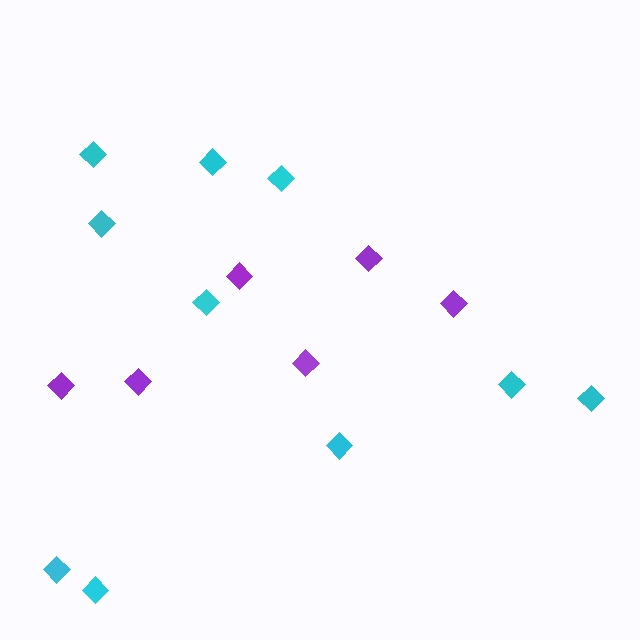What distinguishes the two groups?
There are 2 groups: one group of cyan diamonds (10) and one group of purple diamonds (6).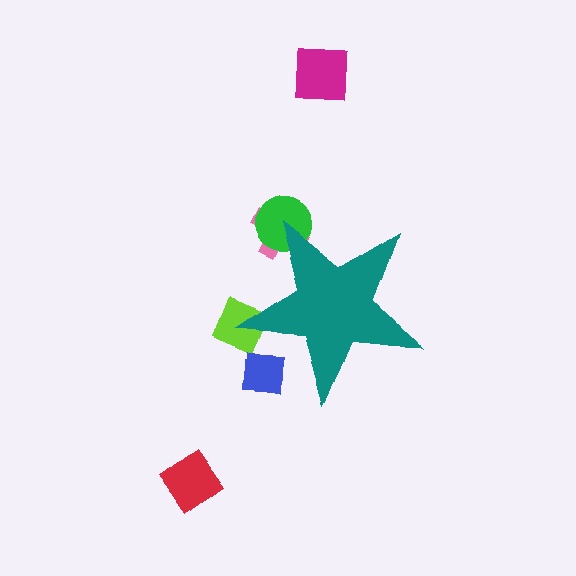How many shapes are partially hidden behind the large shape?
4 shapes are partially hidden.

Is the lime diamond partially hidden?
Yes, the lime diamond is partially hidden behind the teal star.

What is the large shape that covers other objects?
A teal star.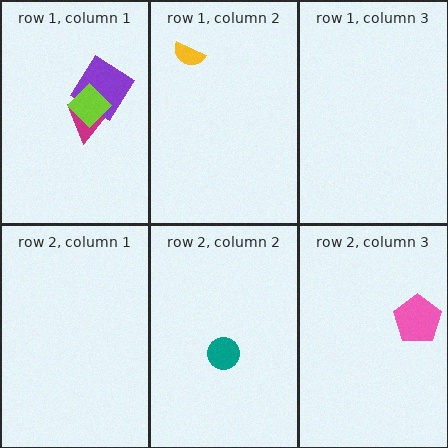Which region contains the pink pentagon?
The row 2, column 3 region.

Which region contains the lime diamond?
The row 1, column 1 region.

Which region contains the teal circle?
The row 2, column 2 region.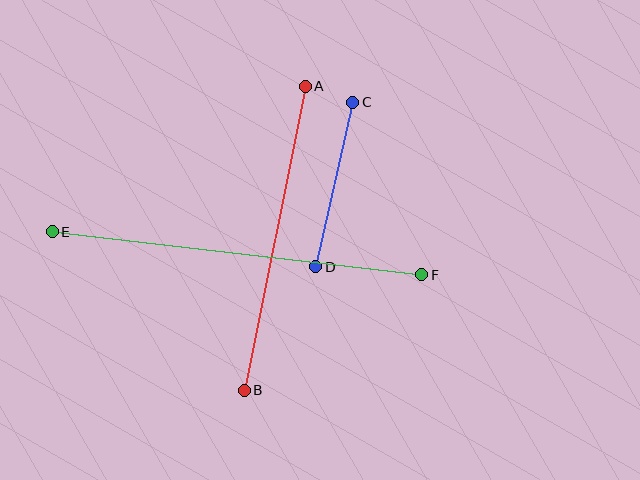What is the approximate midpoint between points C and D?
The midpoint is at approximately (334, 185) pixels.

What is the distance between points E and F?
The distance is approximately 372 pixels.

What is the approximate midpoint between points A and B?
The midpoint is at approximately (275, 238) pixels.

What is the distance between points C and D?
The distance is approximately 169 pixels.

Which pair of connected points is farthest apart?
Points E and F are farthest apart.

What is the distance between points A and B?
The distance is approximately 310 pixels.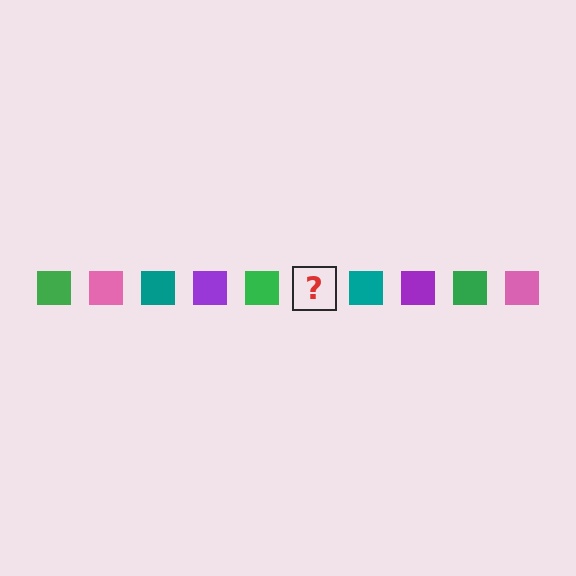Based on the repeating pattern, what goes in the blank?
The blank should be a pink square.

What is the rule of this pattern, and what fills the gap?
The rule is that the pattern cycles through green, pink, teal, purple squares. The gap should be filled with a pink square.